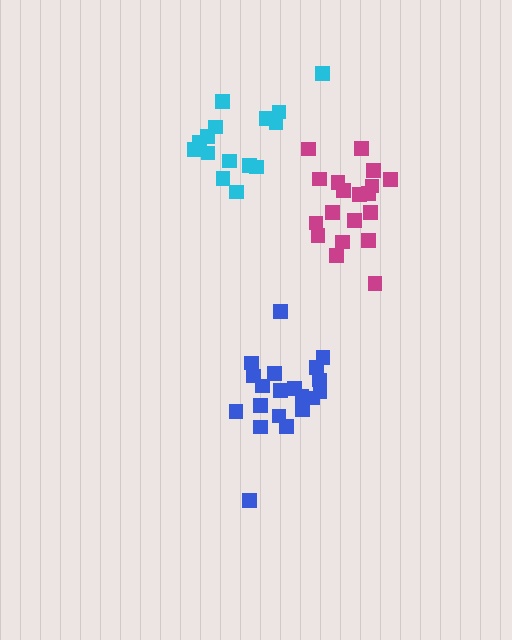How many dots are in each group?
Group 1: 19 dots, Group 2: 20 dots, Group 3: 15 dots (54 total).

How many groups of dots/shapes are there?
There are 3 groups.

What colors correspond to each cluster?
The clusters are colored: magenta, blue, cyan.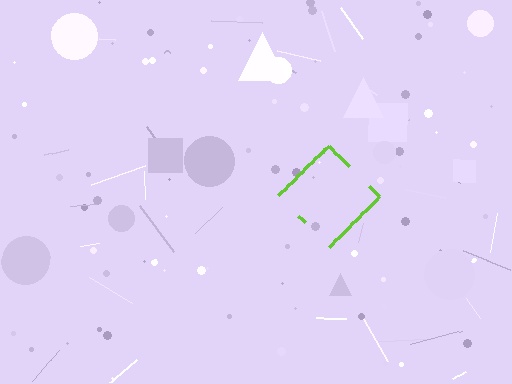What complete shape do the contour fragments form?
The contour fragments form a diamond.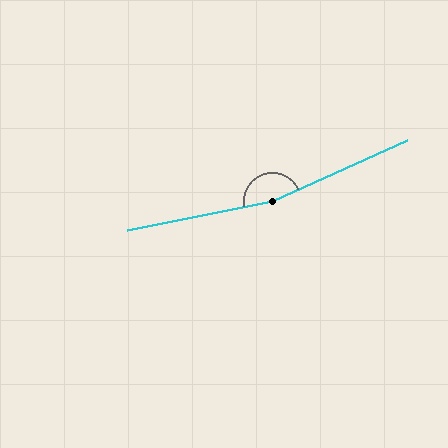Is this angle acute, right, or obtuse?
It is obtuse.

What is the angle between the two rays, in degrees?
Approximately 167 degrees.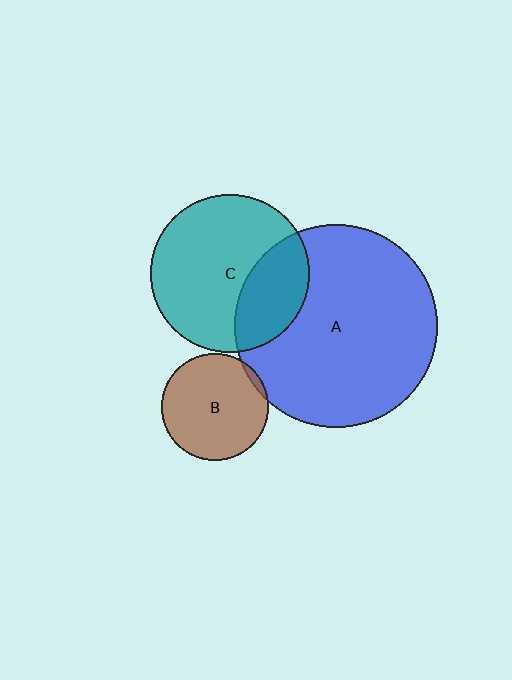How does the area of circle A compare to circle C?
Approximately 1.6 times.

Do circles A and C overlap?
Yes.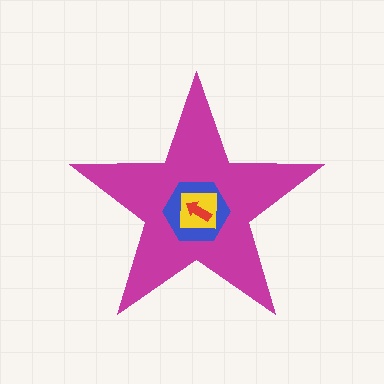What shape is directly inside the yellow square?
The red arrow.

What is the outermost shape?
The magenta star.